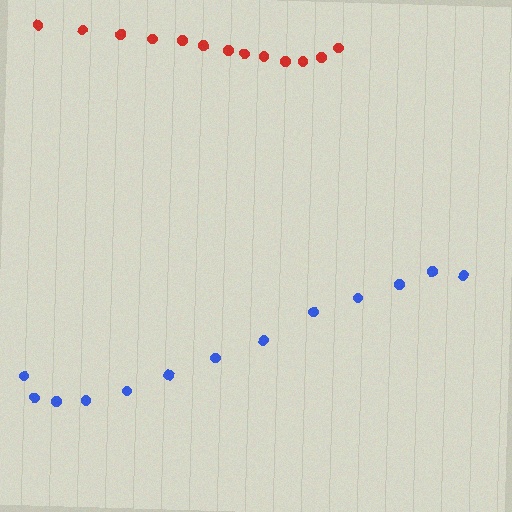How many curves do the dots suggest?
There are 2 distinct paths.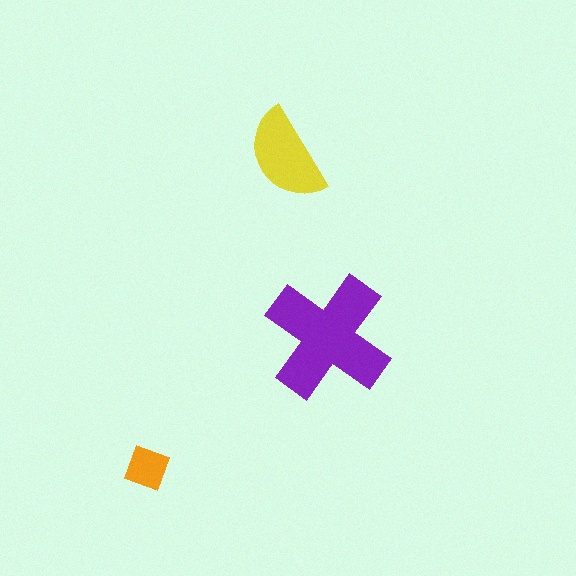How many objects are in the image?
There are 3 objects in the image.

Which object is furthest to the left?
The orange square is leftmost.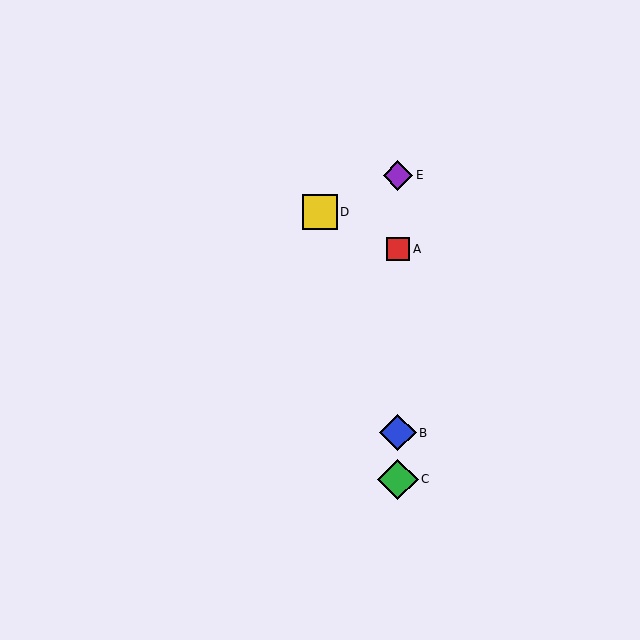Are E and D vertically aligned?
No, E is at x≈398 and D is at x≈320.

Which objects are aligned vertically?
Objects A, B, C, E are aligned vertically.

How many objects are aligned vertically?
4 objects (A, B, C, E) are aligned vertically.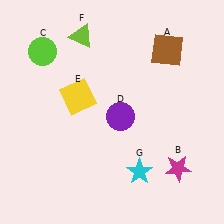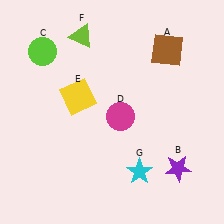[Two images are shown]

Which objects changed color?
B changed from magenta to purple. D changed from purple to magenta.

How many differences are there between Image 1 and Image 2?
There are 2 differences between the two images.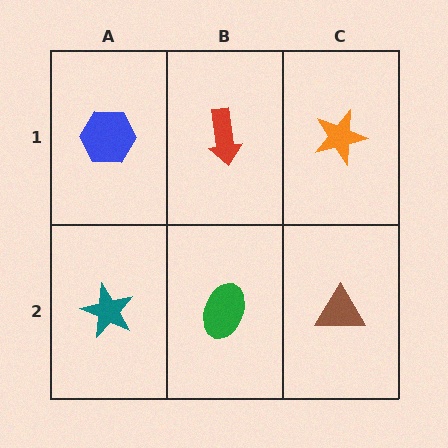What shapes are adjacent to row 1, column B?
A green ellipse (row 2, column B), a blue hexagon (row 1, column A), an orange star (row 1, column C).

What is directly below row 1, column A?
A teal star.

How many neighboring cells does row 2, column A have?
2.